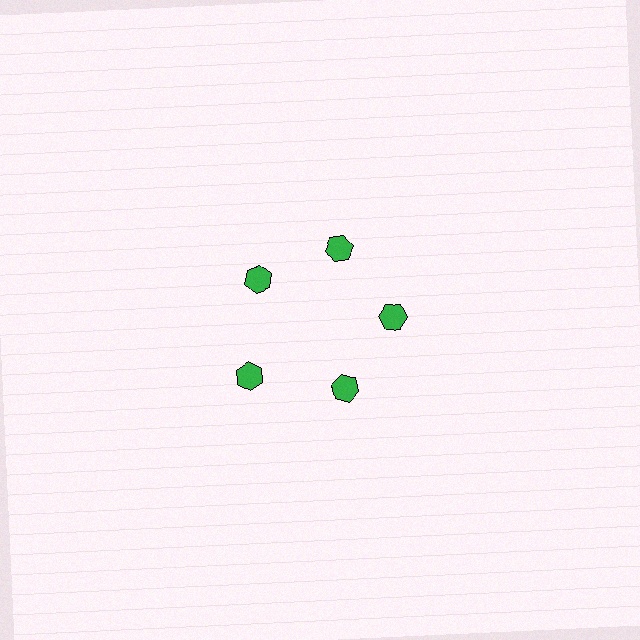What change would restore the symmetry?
The symmetry would be restored by moving it inward, back onto the ring so that all 5 hexagons sit at equal angles and equal distance from the center.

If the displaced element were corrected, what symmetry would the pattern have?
It would have 5-fold rotational symmetry — the pattern would map onto itself every 72 degrees.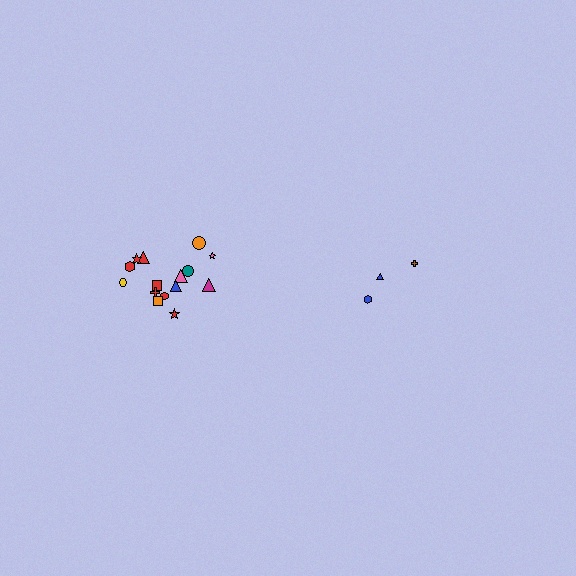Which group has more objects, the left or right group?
The left group.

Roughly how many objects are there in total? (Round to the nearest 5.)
Roughly 20 objects in total.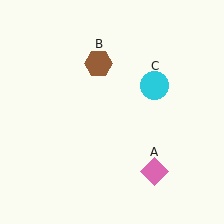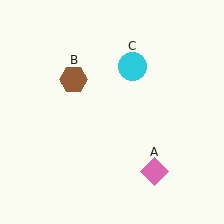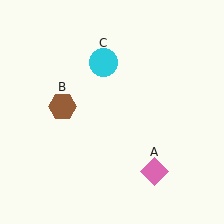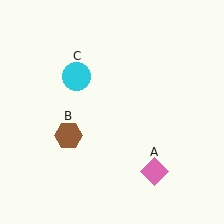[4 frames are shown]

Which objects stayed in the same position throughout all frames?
Pink diamond (object A) remained stationary.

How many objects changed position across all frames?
2 objects changed position: brown hexagon (object B), cyan circle (object C).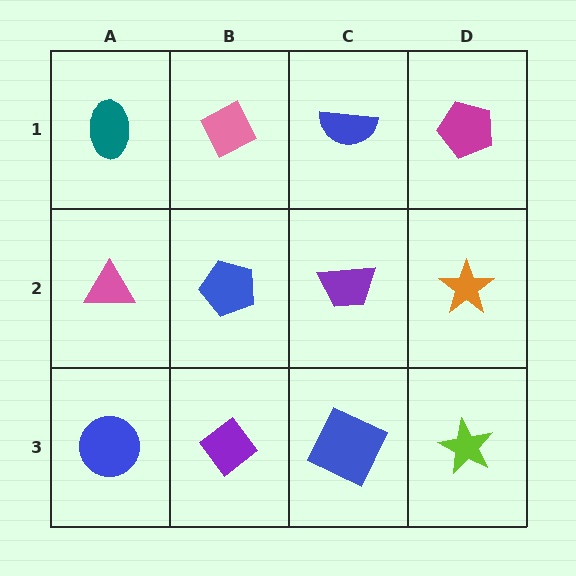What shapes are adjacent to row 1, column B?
A blue pentagon (row 2, column B), a teal ellipse (row 1, column A), a blue semicircle (row 1, column C).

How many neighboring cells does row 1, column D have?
2.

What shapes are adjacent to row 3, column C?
A purple trapezoid (row 2, column C), a purple diamond (row 3, column B), a lime star (row 3, column D).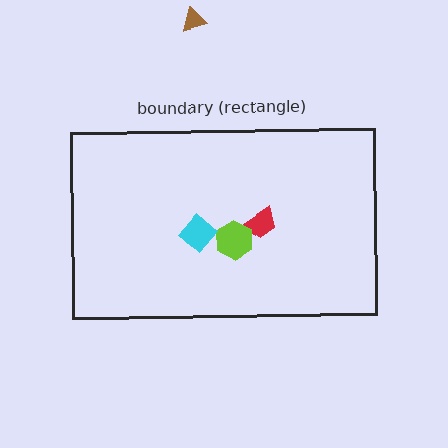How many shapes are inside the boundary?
3 inside, 1 outside.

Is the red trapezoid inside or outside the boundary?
Inside.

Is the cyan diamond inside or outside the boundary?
Inside.